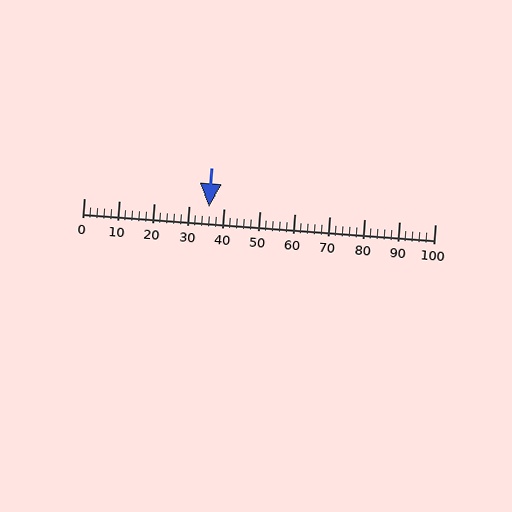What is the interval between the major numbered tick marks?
The major tick marks are spaced 10 units apart.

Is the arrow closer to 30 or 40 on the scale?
The arrow is closer to 40.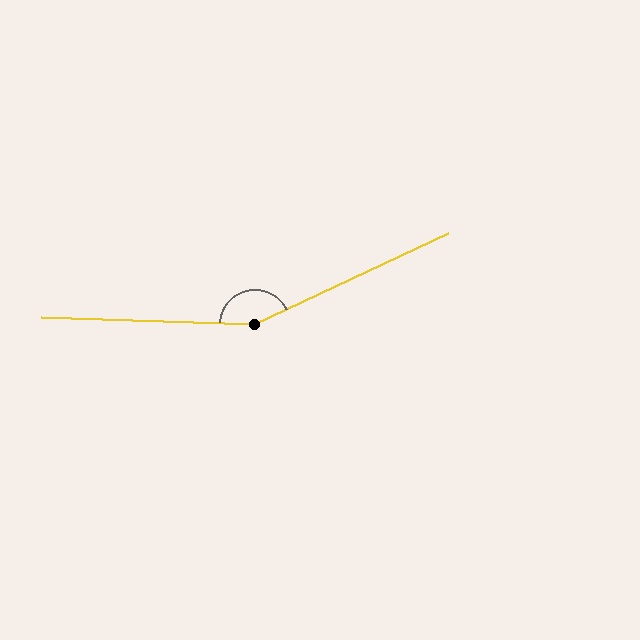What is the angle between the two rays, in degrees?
Approximately 153 degrees.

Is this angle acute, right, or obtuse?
It is obtuse.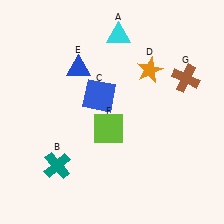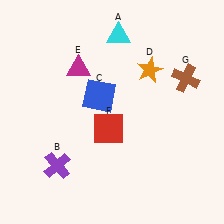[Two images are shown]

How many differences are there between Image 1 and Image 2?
There are 3 differences between the two images.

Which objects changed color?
B changed from teal to purple. E changed from blue to magenta. F changed from lime to red.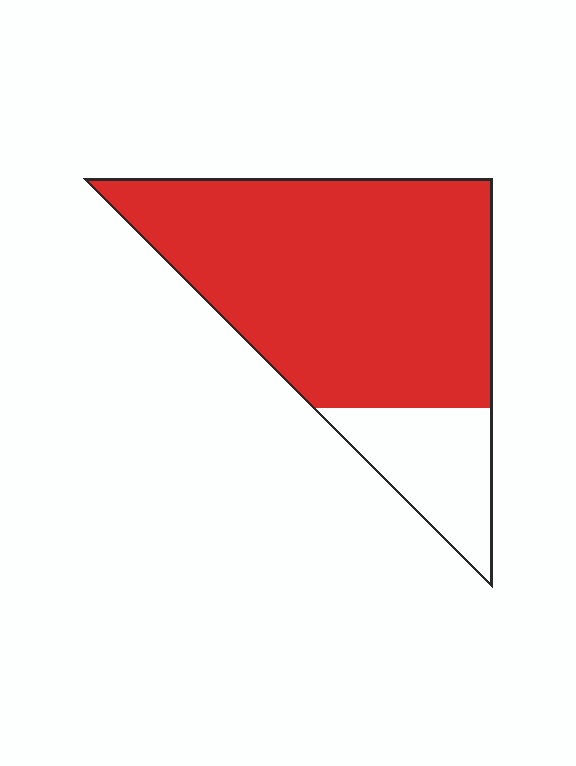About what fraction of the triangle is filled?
About four fifths (4/5).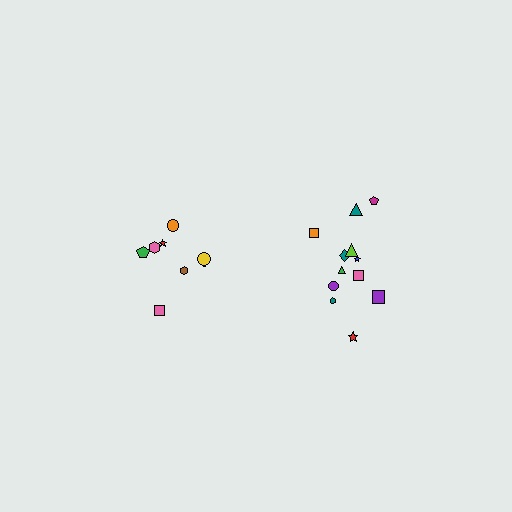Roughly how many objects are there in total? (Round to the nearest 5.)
Roughly 20 objects in total.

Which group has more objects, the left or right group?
The right group.